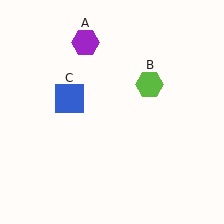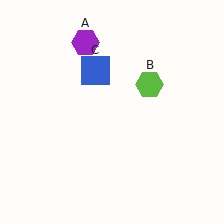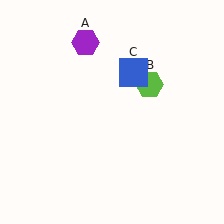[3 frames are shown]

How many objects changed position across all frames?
1 object changed position: blue square (object C).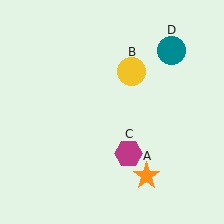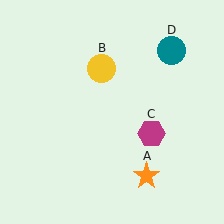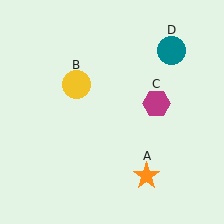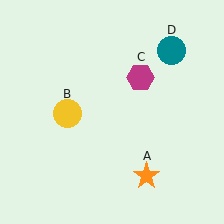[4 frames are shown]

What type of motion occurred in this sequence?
The yellow circle (object B), magenta hexagon (object C) rotated counterclockwise around the center of the scene.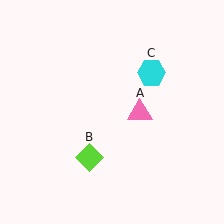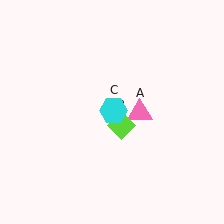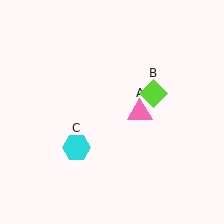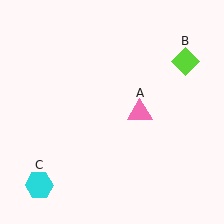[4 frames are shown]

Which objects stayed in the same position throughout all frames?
Pink triangle (object A) remained stationary.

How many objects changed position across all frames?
2 objects changed position: lime diamond (object B), cyan hexagon (object C).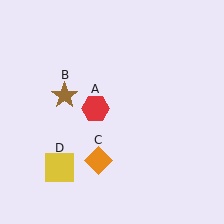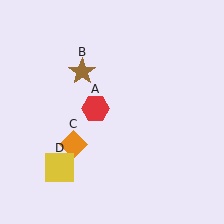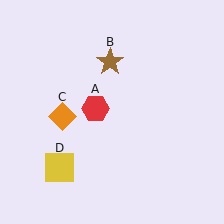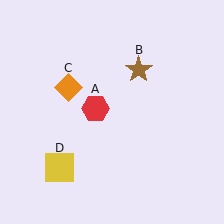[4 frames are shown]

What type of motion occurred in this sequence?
The brown star (object B), orange diamond (object C) rotated clockwise around the center of the scene.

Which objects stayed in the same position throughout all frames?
Red hexagon (object A) and yellow square (object D) remained stationary.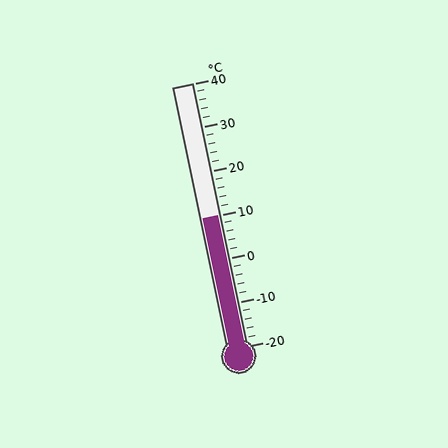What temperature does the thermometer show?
The thermometer shows approximately 10°C.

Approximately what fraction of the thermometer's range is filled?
The thermometer is filled to approximately 50% of its range.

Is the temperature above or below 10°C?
The temperature is at 10°C.